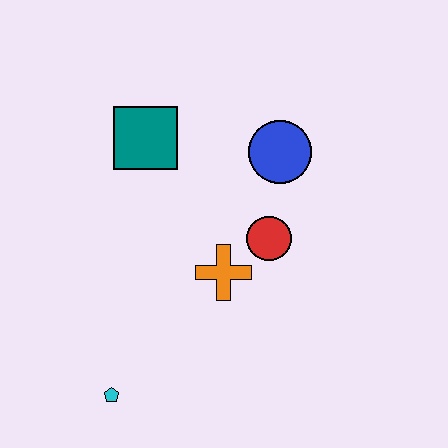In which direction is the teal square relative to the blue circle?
The teal square is to the left of the blue circle.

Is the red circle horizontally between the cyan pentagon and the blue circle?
Yes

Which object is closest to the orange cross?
The red circle is closest to the orange cross.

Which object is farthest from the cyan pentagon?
The blue circle is farthest from the cyan pentagon.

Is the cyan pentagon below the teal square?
Yes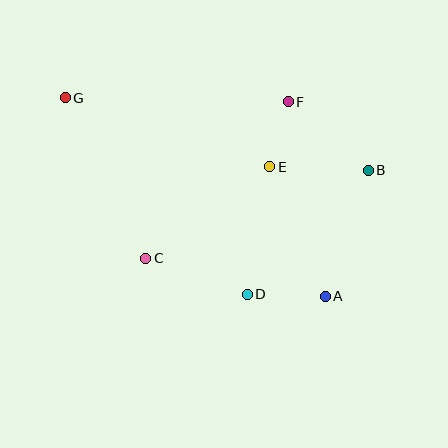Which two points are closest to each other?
Points E and F are closest to each other.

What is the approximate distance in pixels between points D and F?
The distance between D and F is approximately 197 pixels.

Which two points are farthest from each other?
Points A and G are farthest from each other.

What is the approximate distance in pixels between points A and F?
The distance between A and F is approximately 198 pixels.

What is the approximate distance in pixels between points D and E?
The distance between D and E is approximately 129 pixels.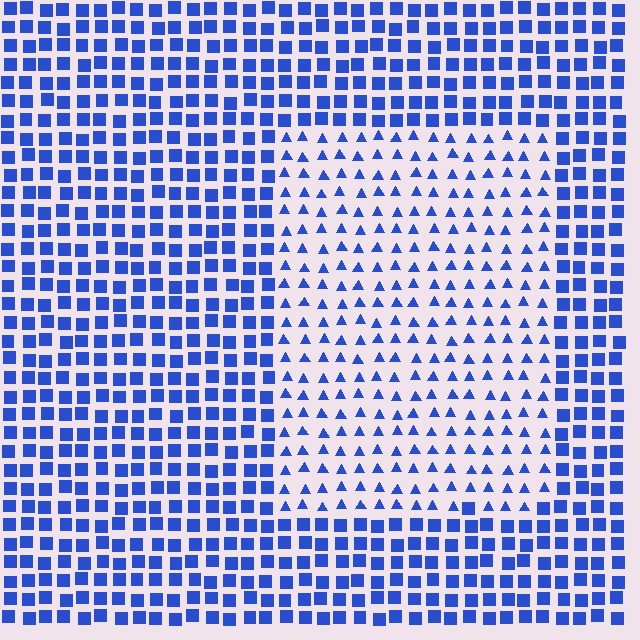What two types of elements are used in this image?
The image uses triangles inside the rectangle region and squares outside it.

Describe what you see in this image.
The image is filled with small blue elements arranged in a uniform grid. A rectangle-shaped region contains triangles, while the surrounding area contains squares. The boundary is defined purely by the change in element shape.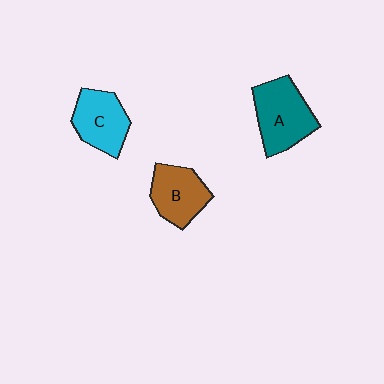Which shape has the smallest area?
Shape B (brown).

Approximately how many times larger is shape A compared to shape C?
Approximately 1.2 times.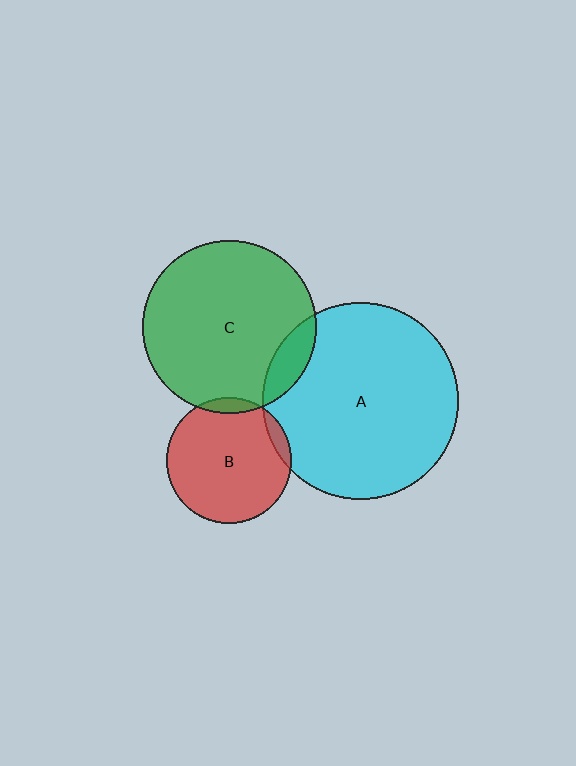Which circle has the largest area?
Circle A (cyan).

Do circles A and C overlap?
Yes.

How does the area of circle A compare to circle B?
Approximately 2.4 times.